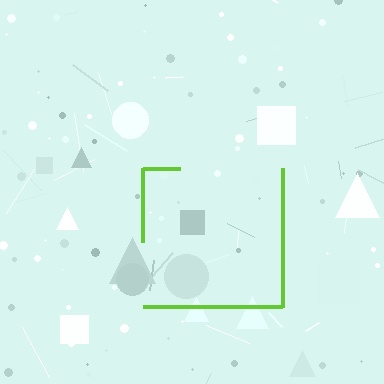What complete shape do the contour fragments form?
The contour fragments form a square.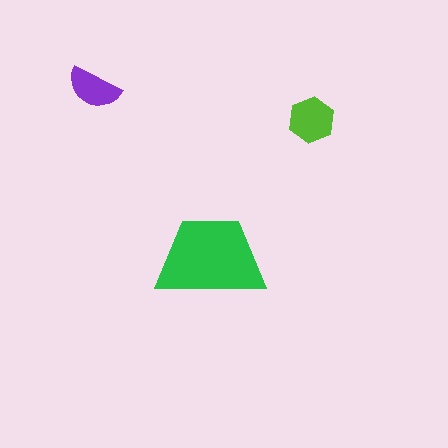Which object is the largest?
The green trapezoid.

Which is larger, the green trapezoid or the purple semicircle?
The green trapezoid.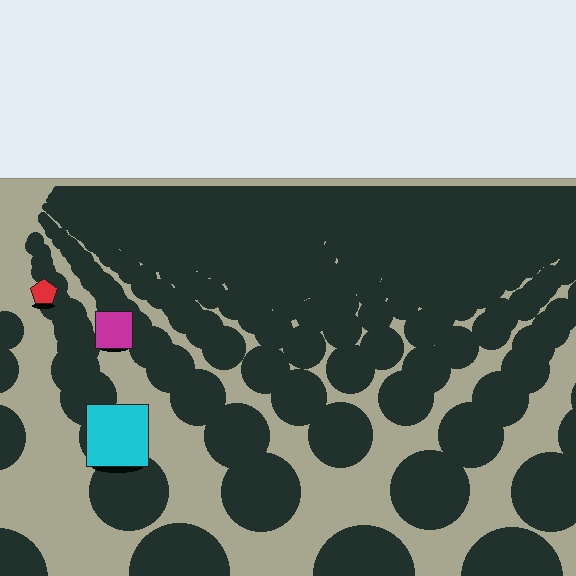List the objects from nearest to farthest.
From nearest to farthest: the cyan square, the magenta square, the red pentagon.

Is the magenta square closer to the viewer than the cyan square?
No. The cyan square is closer — you can tell from the texture gradient: the ground texture is coarser near it.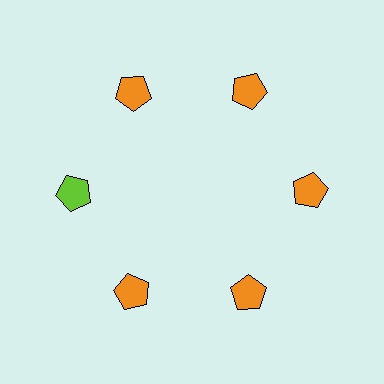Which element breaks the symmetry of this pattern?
The lime pentagon at roughly the 9 o'clock position breaks the symmetry. All other shapes are orange pentagons.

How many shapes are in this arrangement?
There are 6 shapes arranged in a ring pattern.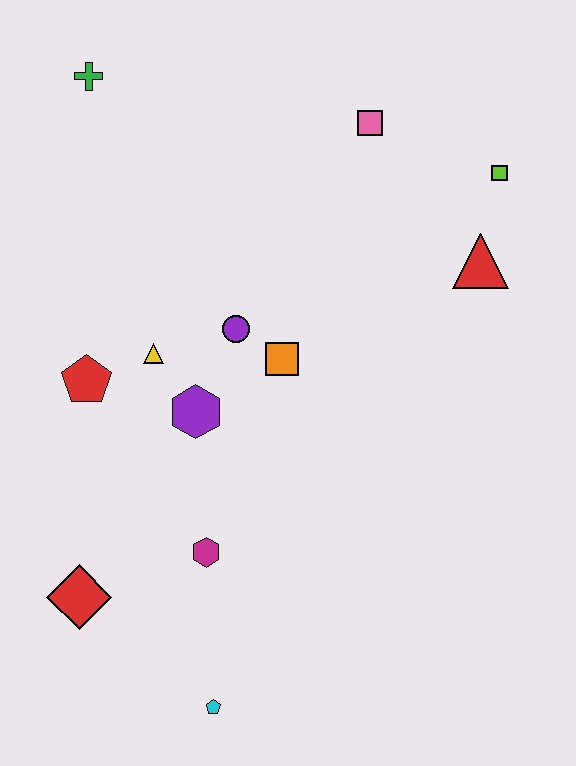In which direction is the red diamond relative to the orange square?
The red diamond is below the orange square.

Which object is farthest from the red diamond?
The lime square is farthest from the red diamond.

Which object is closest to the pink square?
The lime square is closest to the pink square.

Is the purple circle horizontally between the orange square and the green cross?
Yes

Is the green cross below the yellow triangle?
No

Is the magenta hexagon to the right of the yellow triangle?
Yes